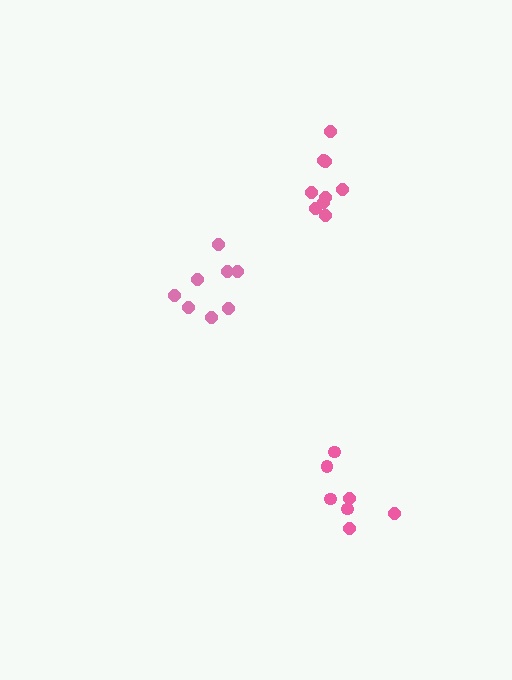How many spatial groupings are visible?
There are 3 spatial groupings.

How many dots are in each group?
Group 1: 8 dots, Group 2: 9 dots, Group 3: 7 dots (24 total).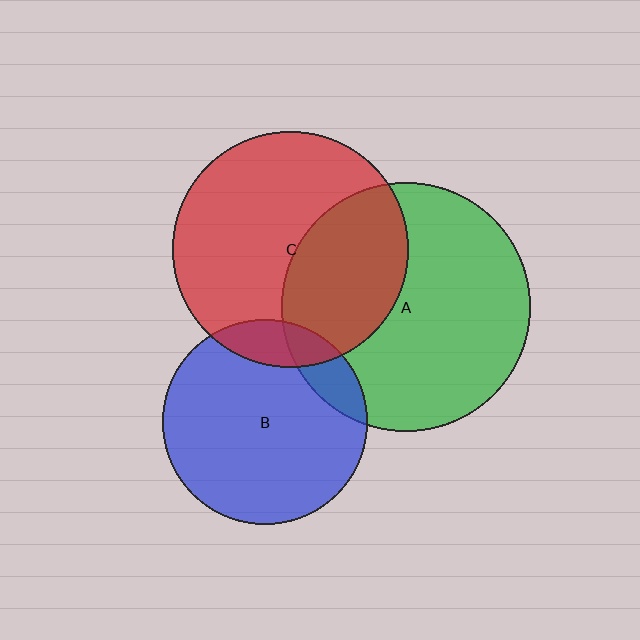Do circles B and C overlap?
Yes.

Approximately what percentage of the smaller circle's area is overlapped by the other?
Approximately 15%.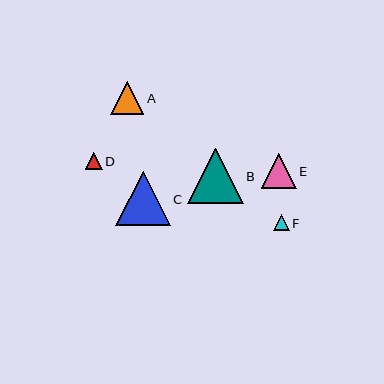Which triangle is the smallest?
Triangle F is the smallest with a size of approximately 16 pixels.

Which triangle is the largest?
Triangle B is the largest with a size of approximately 56 pixels.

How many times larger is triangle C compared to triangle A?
Triangle C is approximately 1.7 times the size of triangle A.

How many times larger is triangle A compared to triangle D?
Triangle A is approximately 1.9 times the size of triangle D.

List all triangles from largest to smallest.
From largest to smallest: B, C, E, A, D, F.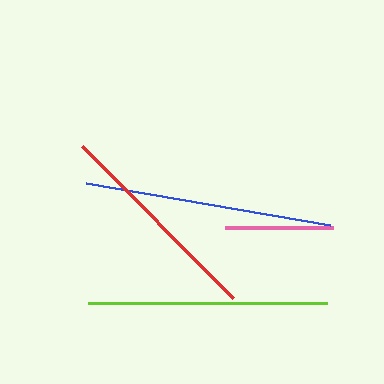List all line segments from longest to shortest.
From longest to shortest: blue, lime, red, pink.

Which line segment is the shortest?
The pink line is the shortest at approximately 107 pixels.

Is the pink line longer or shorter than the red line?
The red line is longer than the pink line.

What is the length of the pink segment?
The pink segment is approximately 107 pixels long.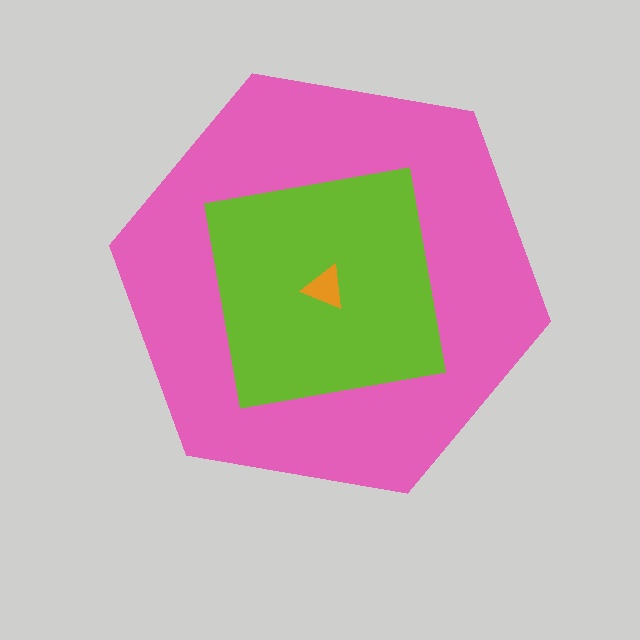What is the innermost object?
The orange triangle.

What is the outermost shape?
The pink hexagon.